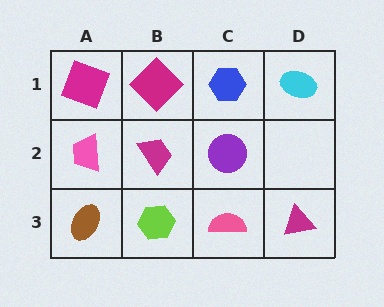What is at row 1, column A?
A magenta square.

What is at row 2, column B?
A magenta trapezoid.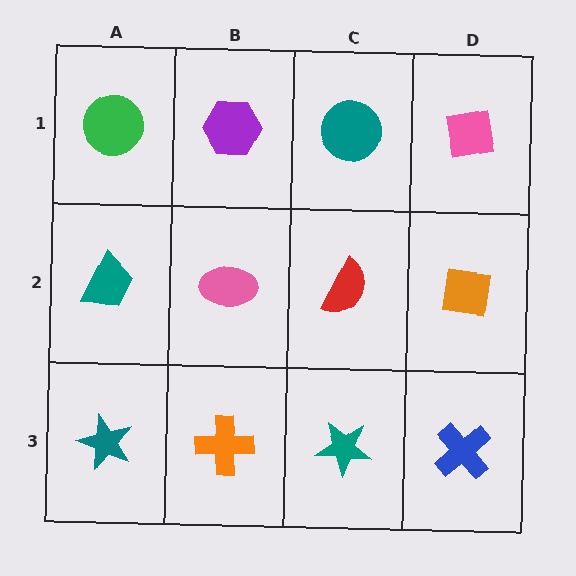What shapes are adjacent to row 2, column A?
A green circle (row 1, column A), a teal star (row 3, column A), a pink ellipse (row 2, column B).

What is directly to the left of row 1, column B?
A green circle.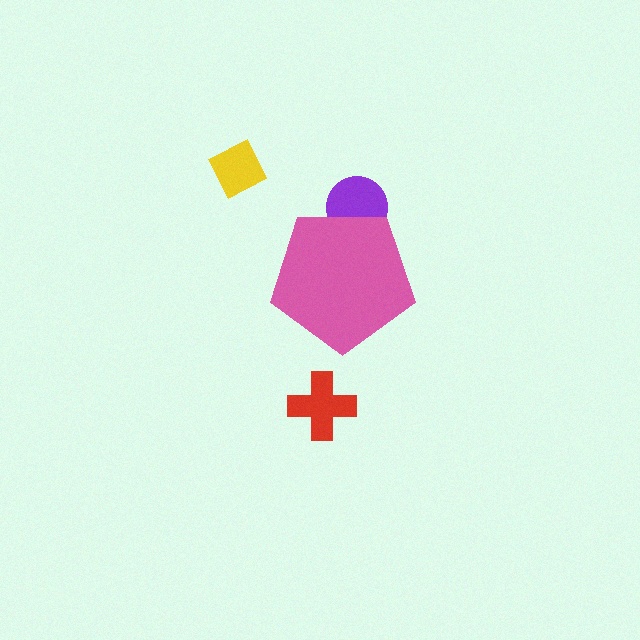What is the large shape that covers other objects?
A pink pentagon.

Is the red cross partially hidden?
No, the red cross is fully visible.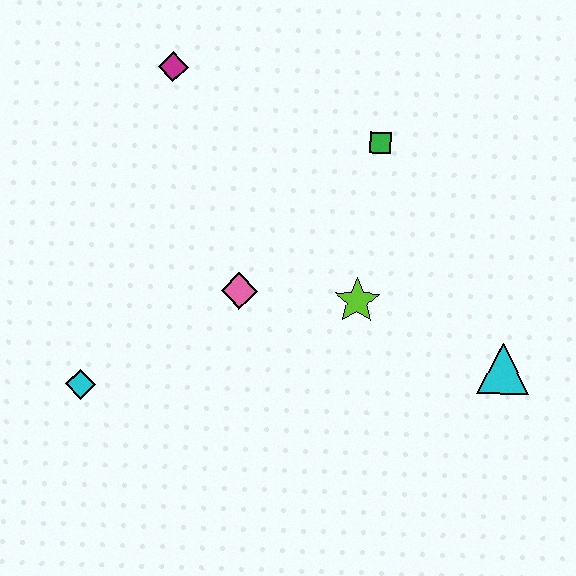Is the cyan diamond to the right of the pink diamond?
No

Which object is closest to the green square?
The lime star is closest to the green square.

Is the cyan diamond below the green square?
Yes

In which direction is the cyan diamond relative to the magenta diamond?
The cyan diamond is below the magenta diamond.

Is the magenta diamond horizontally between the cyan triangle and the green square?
No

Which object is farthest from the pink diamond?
The cyan triangle is farthest from the pink diamond.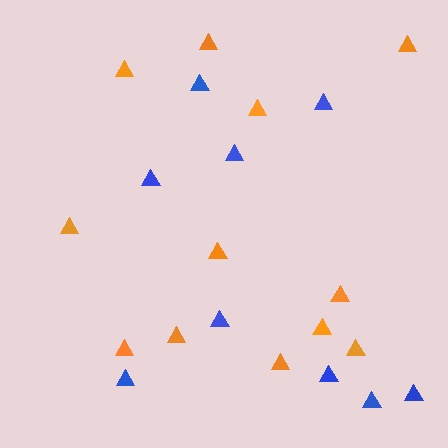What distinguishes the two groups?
There are 2 groups: one group of blue triangles (9) and one group of orange triangles (12).